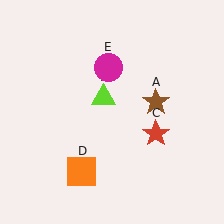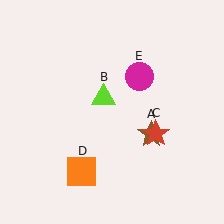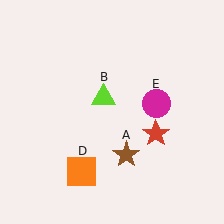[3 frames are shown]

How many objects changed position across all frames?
2 objects changed position: brown star (object A), magenta circle (object E).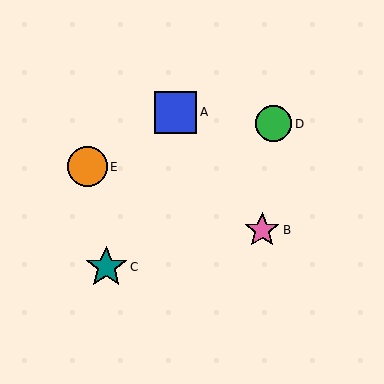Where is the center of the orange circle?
The center of the orange circle is at (87, 167).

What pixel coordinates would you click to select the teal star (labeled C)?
Click at (106, 267) to select the teal star C.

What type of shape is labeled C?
Shape C is a teal star.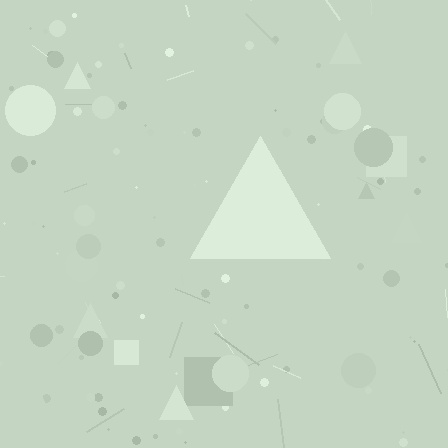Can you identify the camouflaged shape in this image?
The camouflaged shape is a triangle.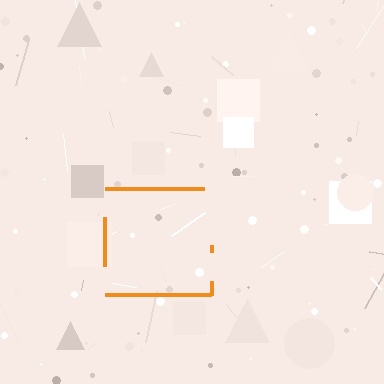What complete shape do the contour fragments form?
The contour fragments form a square.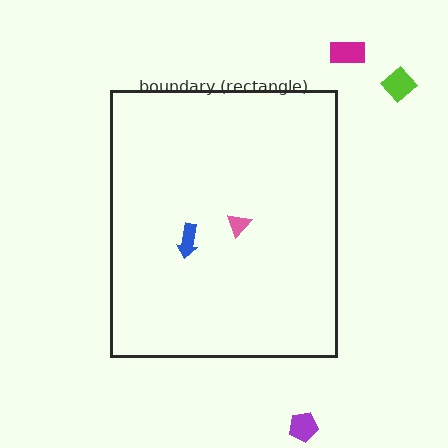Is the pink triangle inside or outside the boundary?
Inside.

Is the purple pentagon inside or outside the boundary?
Outside.